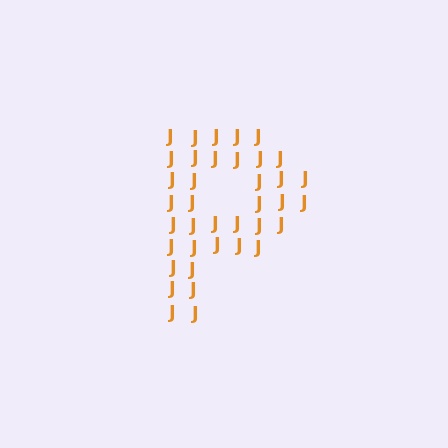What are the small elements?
The small elements are letter J's.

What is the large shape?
The large shape is the letter P.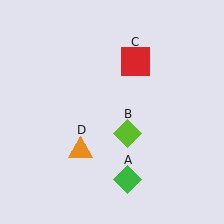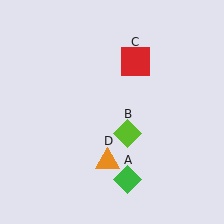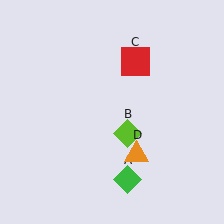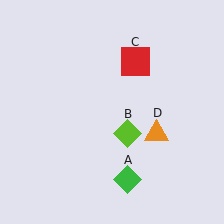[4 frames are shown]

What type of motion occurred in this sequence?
The orange triangle (object D) rotated counterclockwise around the center of the scene.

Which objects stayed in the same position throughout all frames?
Green diamond (object A) and lime diamond (object B) and red square (object C) remained stationary.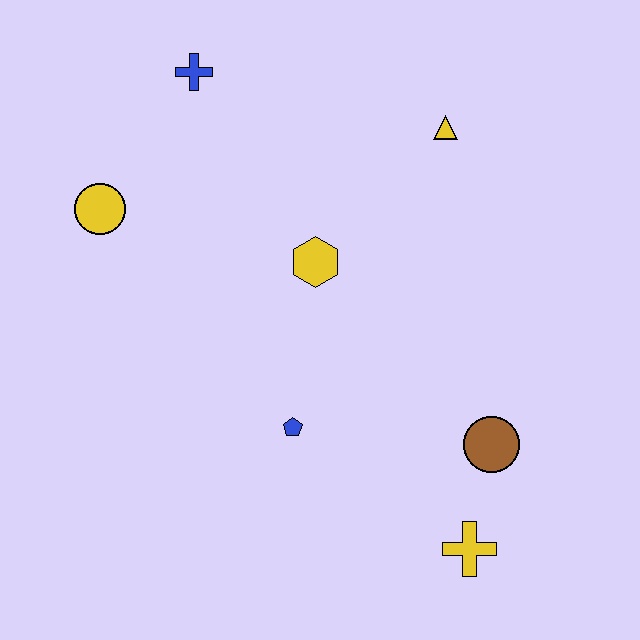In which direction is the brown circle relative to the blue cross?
The brown circle is below the blue cross.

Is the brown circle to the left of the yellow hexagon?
No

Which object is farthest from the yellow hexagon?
The yellow cross is farthest from the yellow hexagon.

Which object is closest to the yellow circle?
The blue cross is closest to the yellow circle.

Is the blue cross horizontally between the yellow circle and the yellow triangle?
Yes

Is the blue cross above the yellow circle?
Yes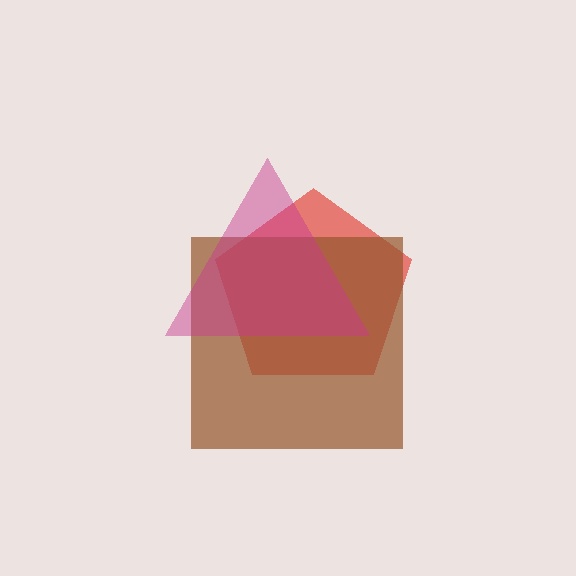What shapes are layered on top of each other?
The layered shapes are: a red pentagon, a brown square, a magenta triangle.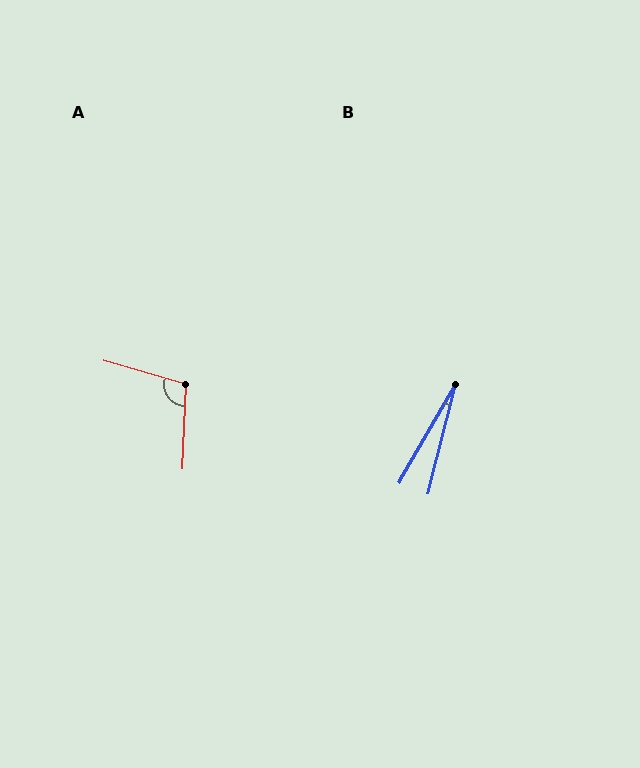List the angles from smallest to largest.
B (16°), A (103°).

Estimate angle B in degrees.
Approximately 16 degrees.